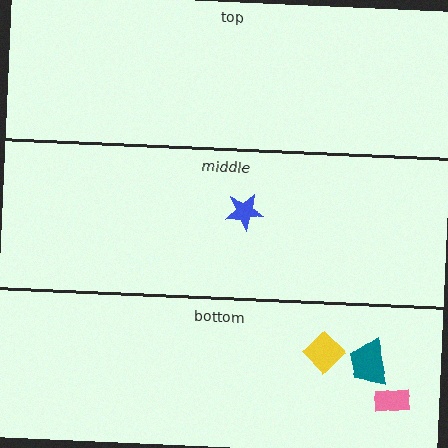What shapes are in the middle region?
The blue star.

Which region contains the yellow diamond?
The bottom region.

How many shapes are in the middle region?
1.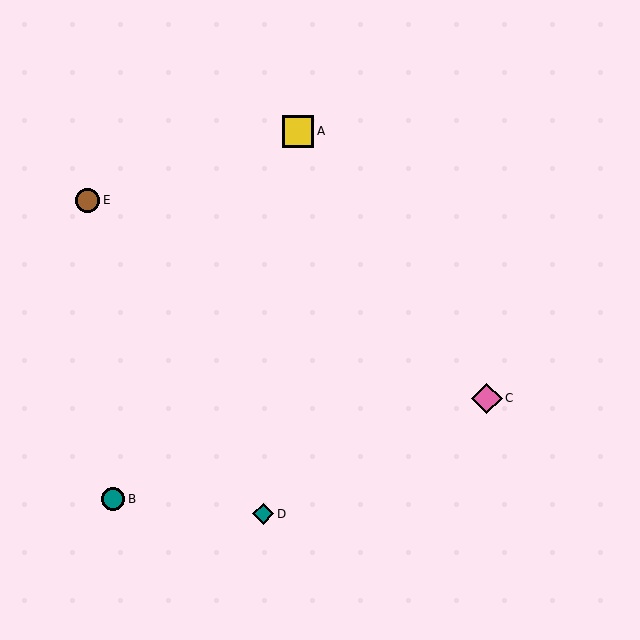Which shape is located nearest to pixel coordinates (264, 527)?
The teal diamond (labeled D) at (263, 514) is nearest to that location.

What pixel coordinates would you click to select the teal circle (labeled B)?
Click at (113, 499) to select the teal circle B.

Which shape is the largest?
The yellow square (labeled A) is the largest.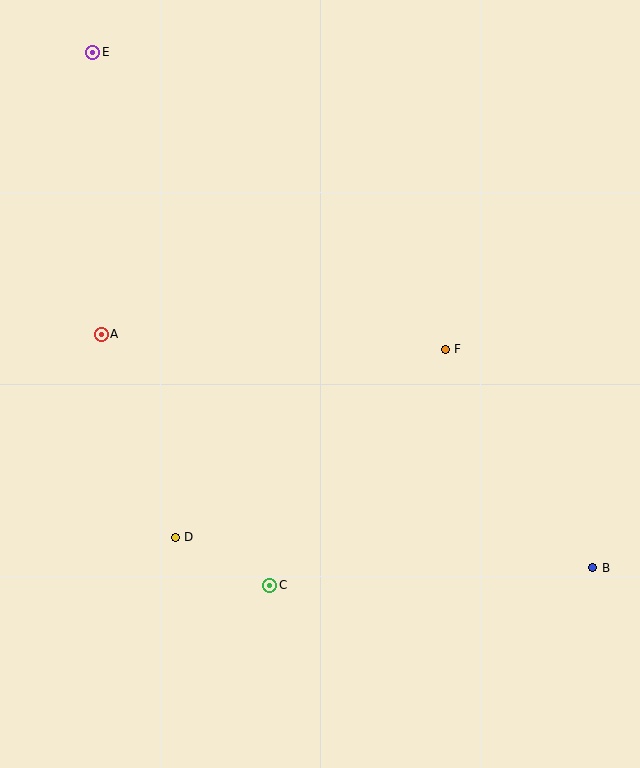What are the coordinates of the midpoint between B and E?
The midpoint between B and E is at (343, 310).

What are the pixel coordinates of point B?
Point B is at (593, 568).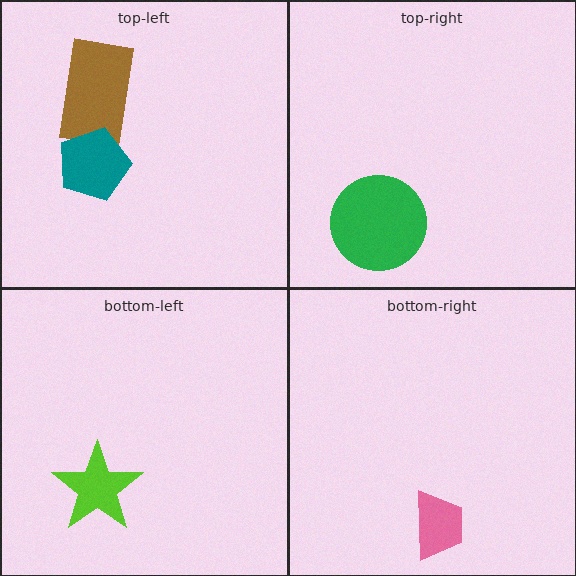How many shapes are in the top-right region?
1.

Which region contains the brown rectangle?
The top-left region.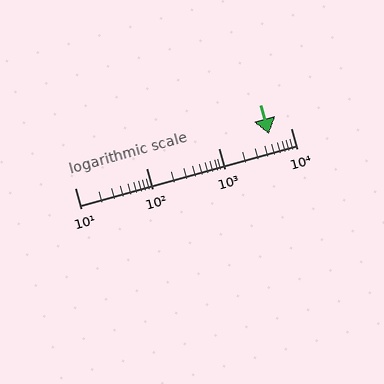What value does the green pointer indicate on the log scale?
The pointer indicates approximately 5000.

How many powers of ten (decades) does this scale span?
The scale spans 3 decades, from 10 to 10000.